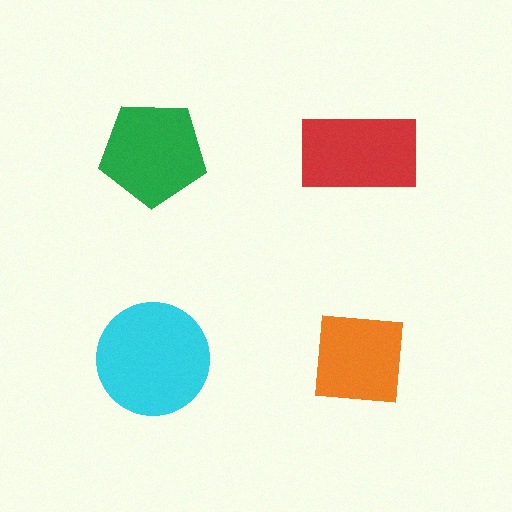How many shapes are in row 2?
2 shapes.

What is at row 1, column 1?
A green pentagon.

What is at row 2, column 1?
A cyan circle.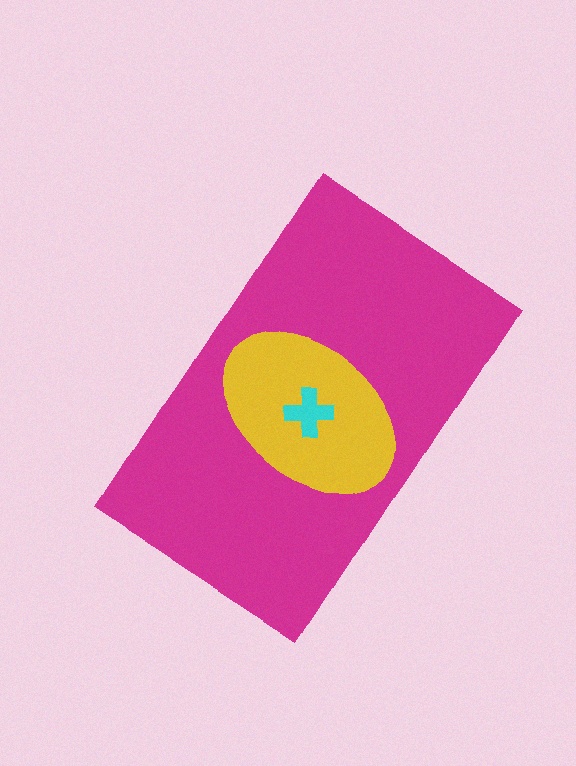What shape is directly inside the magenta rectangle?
The yellow ellipse.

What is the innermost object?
The cyan cross.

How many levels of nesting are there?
3.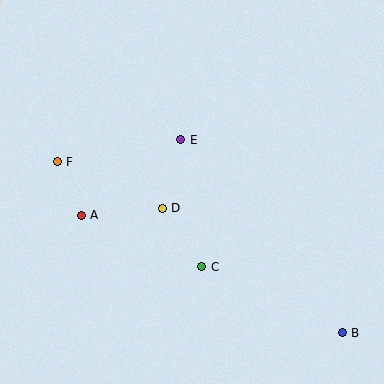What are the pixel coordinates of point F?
Point F is at (57, 162).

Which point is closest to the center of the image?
Point D at (162, 209) is closest to the center.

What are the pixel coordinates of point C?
Point C is at (202, 267).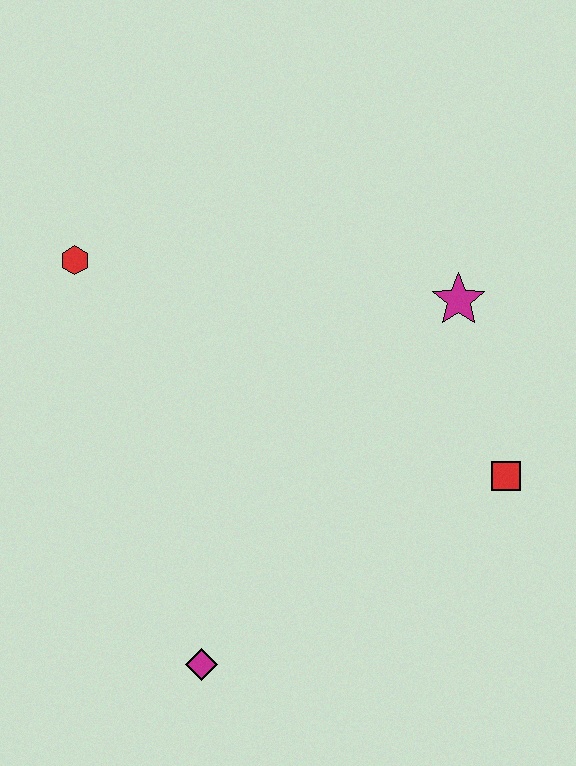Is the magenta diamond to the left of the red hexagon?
No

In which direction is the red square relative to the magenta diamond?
The red square is to the right of the magenta diamond.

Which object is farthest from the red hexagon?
The red square is farthest from the red hexagon.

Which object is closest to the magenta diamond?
The red square is closest to the magenta diamond.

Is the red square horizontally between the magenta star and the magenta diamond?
No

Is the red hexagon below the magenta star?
No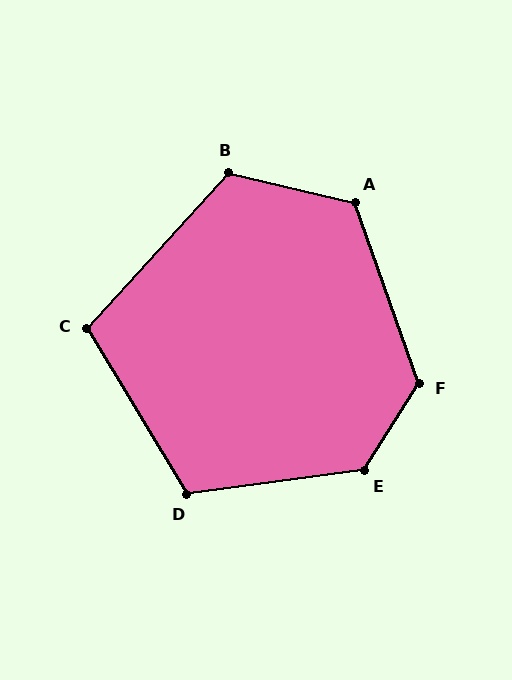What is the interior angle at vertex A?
Approximately 123 degrees (obtuse).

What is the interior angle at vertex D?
Approximately 113 degrees (obtuse).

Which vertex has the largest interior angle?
E, at approximately 130 degrees.